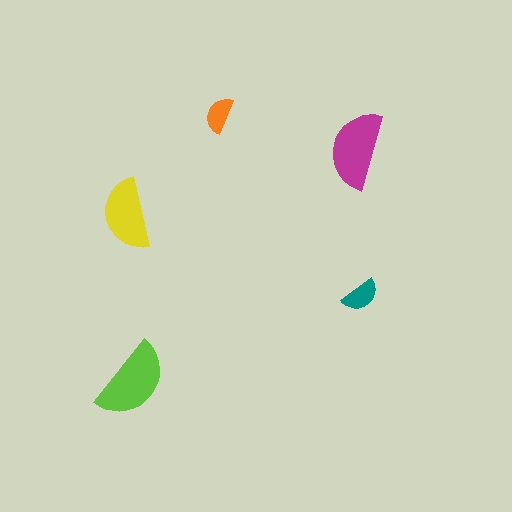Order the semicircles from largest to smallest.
the lime one, the magenta one, the yellow one, the teal one, the orange one.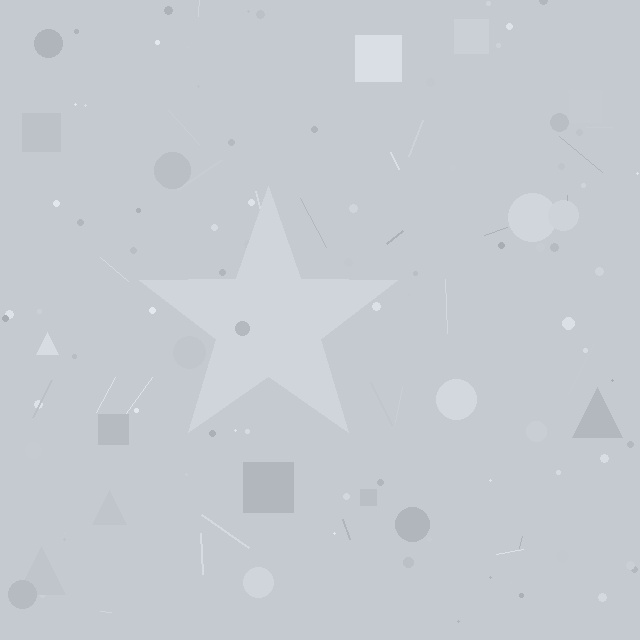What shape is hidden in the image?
A star is hidden in the image.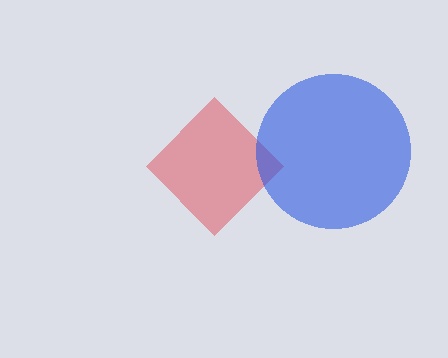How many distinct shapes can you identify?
There are 2 distinct shapes: a red diamond, a blue circle.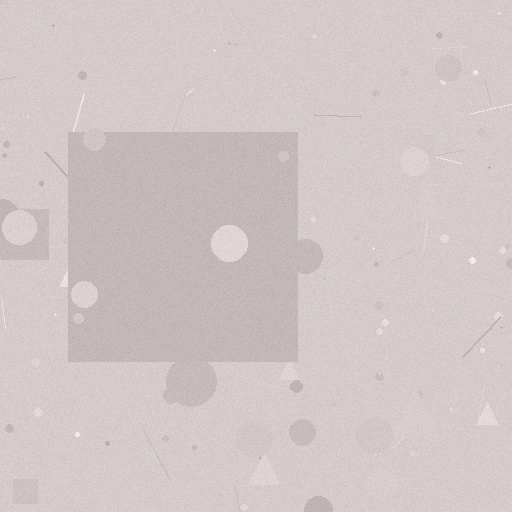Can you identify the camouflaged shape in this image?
The camouflaged shape is a square.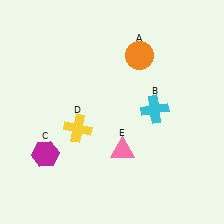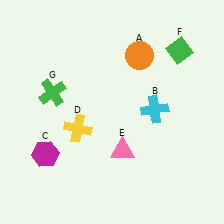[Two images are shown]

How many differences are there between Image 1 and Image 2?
There are 2 differences between the two images.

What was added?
A green diamond (F), a green cross (G) were added in Image 2.